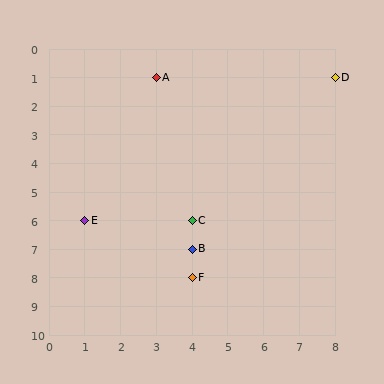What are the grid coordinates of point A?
Point A is at grid coordinates (3, 1).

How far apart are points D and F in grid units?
Points D and F are 4 columns and 7 rows apart (about 8.1 grid units diagonally).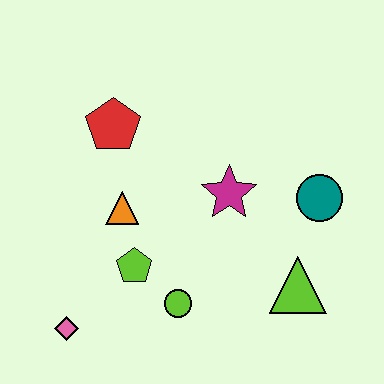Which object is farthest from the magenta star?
The pink diamond is farthest from the magenta star.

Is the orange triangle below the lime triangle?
No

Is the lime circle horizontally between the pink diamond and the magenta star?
Yes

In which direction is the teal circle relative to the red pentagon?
The teal circle is to the right of the red pentagon.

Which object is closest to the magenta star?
The teal circle is closest to the magenta star.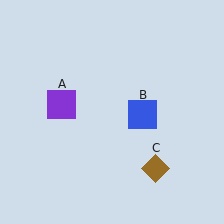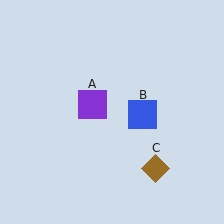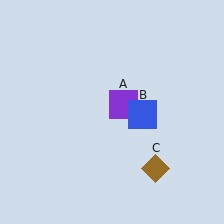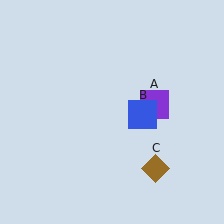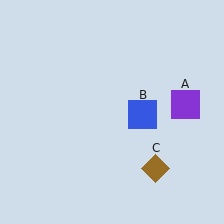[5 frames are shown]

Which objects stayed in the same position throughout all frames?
Blue square (object B) and brown diamond (object C) remained stationary.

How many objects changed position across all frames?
1 object changed position: purple square (object A).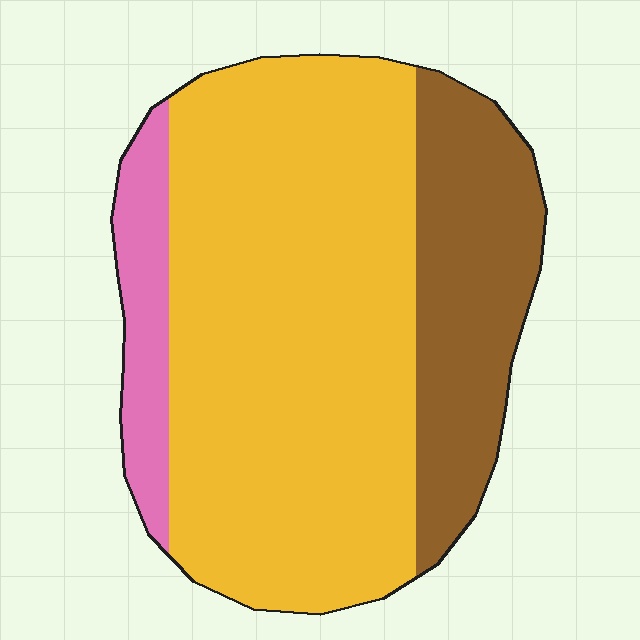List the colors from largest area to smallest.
From largest to smallest: yellow, brown, pink.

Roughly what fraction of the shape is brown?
Brown covers about 25% of the shape.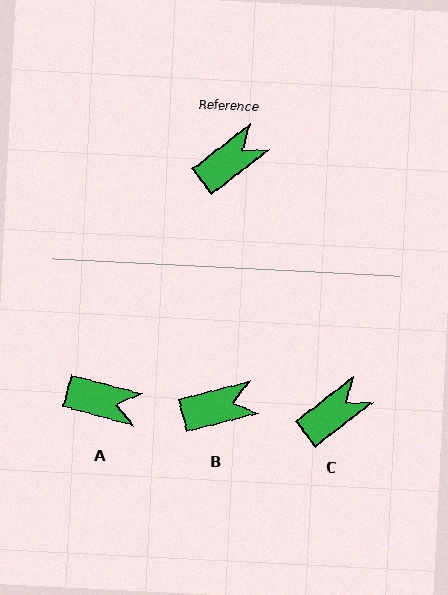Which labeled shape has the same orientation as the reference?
C.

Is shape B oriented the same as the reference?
No, it is off by about 23 degrees.